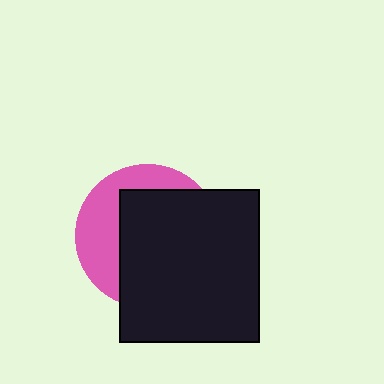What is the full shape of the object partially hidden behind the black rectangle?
The partially hidden object is a pink circle.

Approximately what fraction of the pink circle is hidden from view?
Roughly 64% of the pink circle is hidden behind the black rectangle.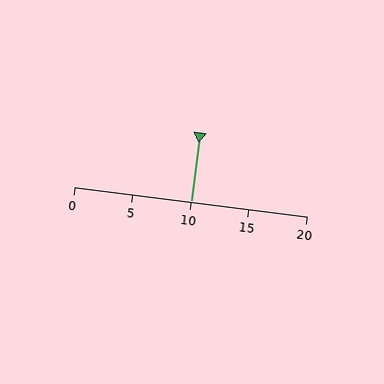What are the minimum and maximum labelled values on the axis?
The axis runs from 0 to 20.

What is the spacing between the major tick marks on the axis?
The major ticks are spaced 5 apart.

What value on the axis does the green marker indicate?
The marker indicates approximately 10.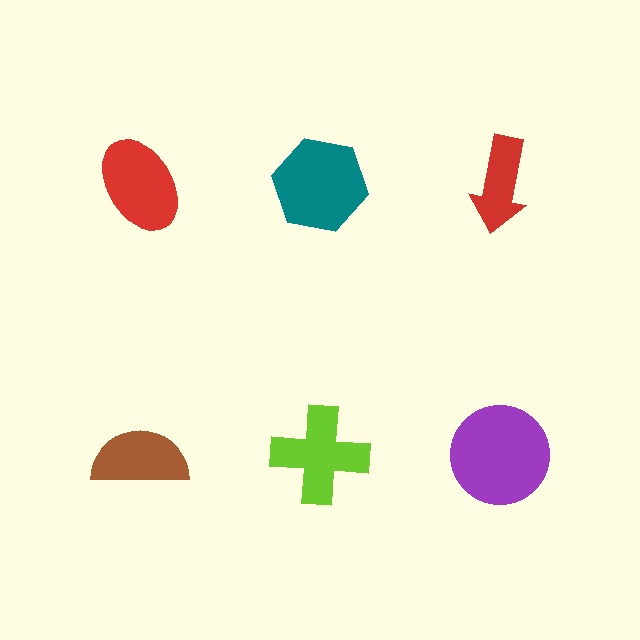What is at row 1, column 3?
A red arrow.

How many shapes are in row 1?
3 shapes.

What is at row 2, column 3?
A purple circle.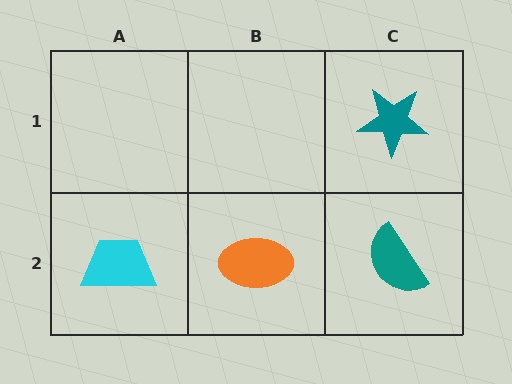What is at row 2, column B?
An orange ellipse.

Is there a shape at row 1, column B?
No, that cell is empty.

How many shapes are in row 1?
1 shape.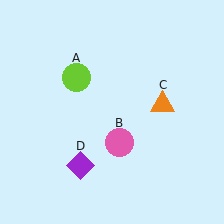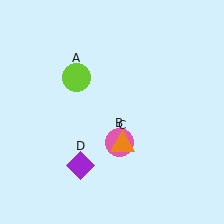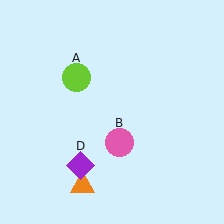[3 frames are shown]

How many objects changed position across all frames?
1 object changed position: orange triangle (object C).